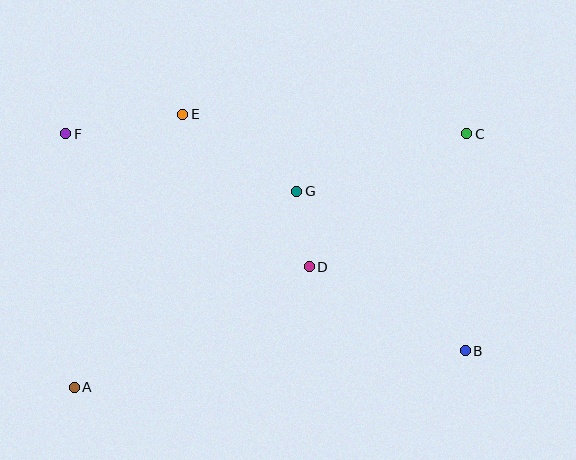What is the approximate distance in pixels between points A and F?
The distance between A and F is approximately 254 pixels.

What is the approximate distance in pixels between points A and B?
The distance between A and B is approximately 392 pixels.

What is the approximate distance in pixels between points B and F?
The distance between B and F is approximately 455 pixels.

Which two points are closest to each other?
Points D and G are closest to each other.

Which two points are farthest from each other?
Points A and C are farthest from each other.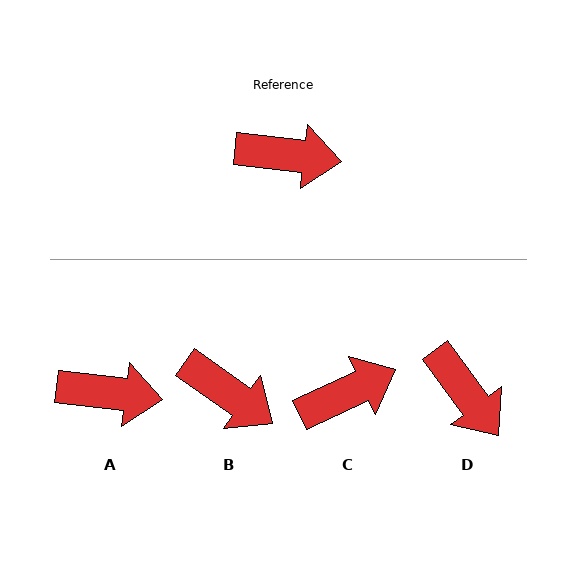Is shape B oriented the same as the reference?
No, it is off by about 28 degrees.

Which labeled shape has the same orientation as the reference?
A.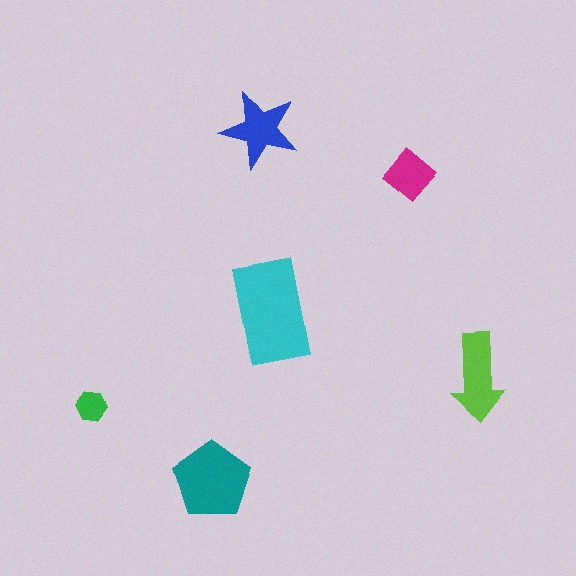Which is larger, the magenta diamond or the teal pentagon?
The teal pentagon.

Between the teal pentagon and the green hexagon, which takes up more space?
The teal pentagon.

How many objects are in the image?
There are 6 objects in the image.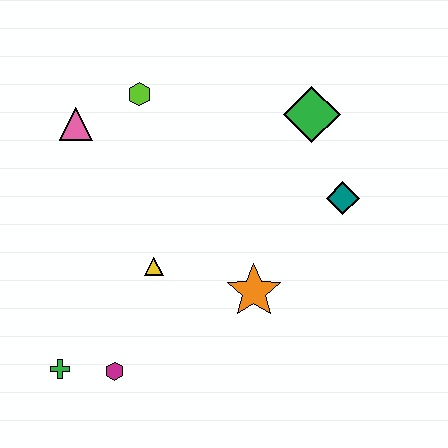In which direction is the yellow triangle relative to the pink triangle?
The yellow triangle is below the pink triangle.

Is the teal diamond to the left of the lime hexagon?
No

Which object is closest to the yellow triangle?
The orange star is closest to the yellow triangle.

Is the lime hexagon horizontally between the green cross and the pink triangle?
No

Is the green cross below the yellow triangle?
Yes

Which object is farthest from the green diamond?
The green cross is farthest from the green diamond.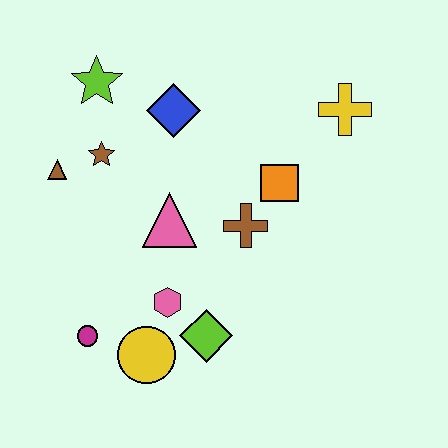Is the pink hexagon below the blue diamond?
Yes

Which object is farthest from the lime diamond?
The lime star is farthest from the lime diamond.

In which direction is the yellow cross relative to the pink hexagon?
The yellow cross is above the pink hexagon.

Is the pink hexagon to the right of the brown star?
Yes